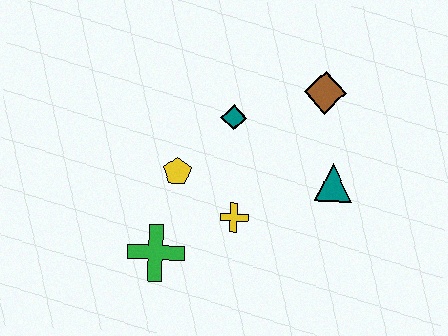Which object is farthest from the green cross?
The brown diamond is farthest from the green cross.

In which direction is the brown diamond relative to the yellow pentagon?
The brown diamond is to the right of the yellow pentagon.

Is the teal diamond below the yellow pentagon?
No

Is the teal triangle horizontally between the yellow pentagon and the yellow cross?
No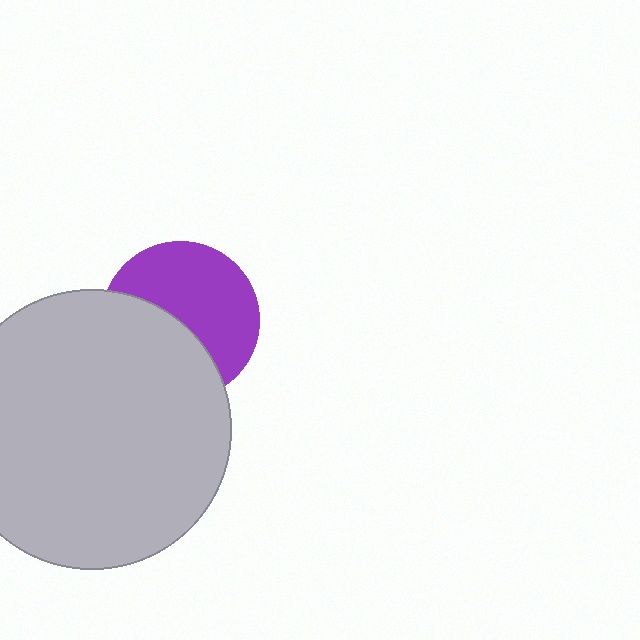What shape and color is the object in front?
The object in front is a light gray circle.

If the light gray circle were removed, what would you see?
You would see the complete purple circle.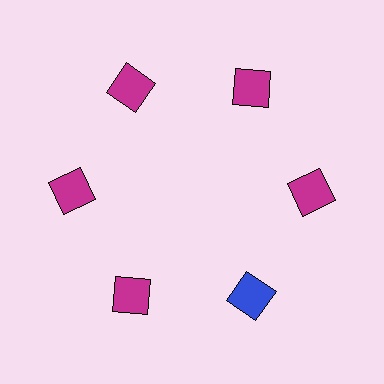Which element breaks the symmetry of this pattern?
The blue square at roughly the 5 o'clock position breaks the symmetry. All other shapes are magenta squares.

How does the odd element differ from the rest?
It has a different color: blue instead of magenta.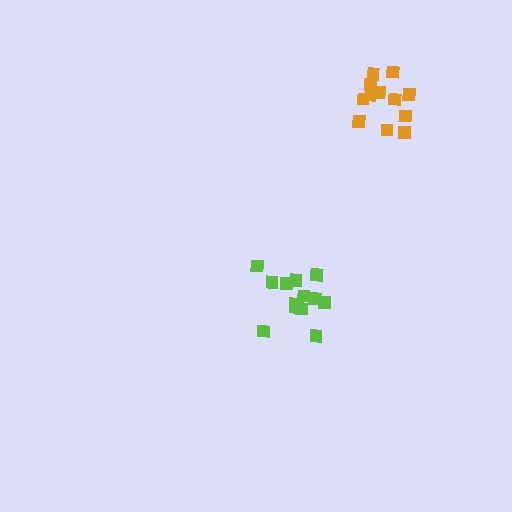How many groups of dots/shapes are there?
There are 2 groups.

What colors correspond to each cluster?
The clusters are colored: orange, lime.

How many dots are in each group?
Group 1: 12 dots, Group 2: 15 dots (27 total).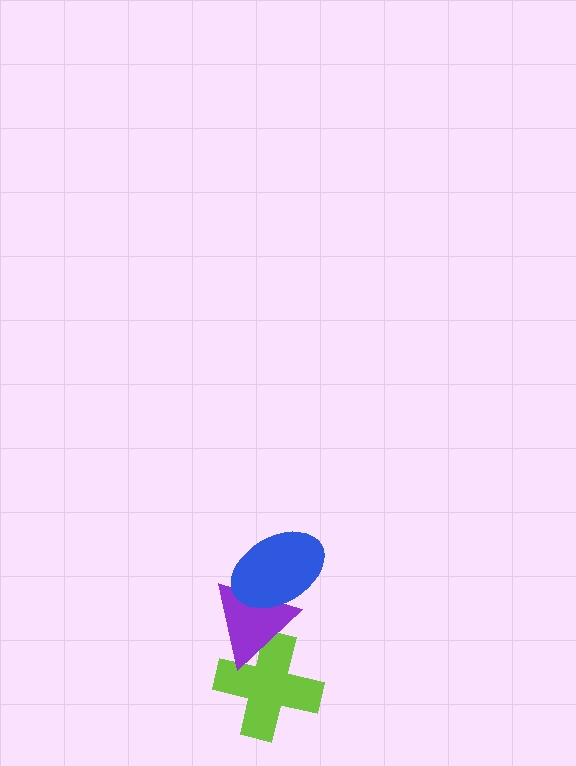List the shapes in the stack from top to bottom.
From top to bottom: the blue ellipse, the purple triangle, the lime cross.